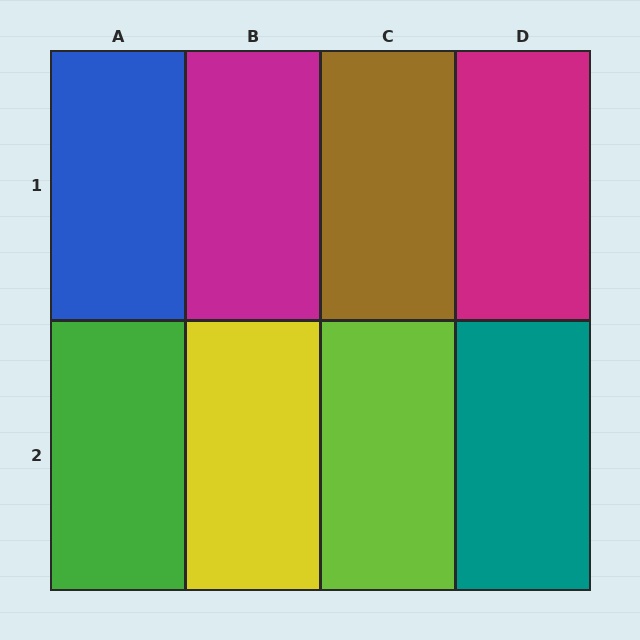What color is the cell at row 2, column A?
Green.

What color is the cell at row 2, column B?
Yellow.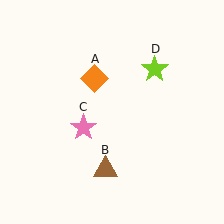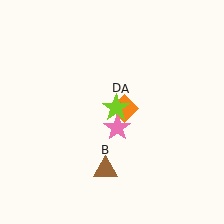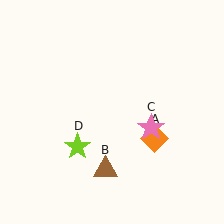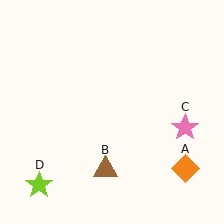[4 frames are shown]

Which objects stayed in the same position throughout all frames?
Brown triangle (object B) remained stationary.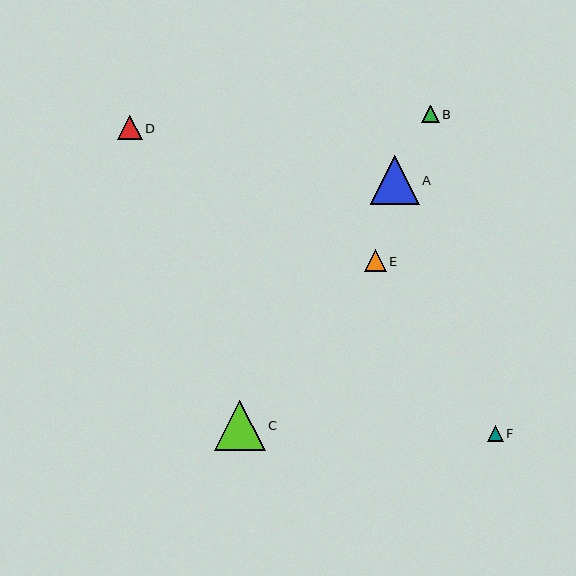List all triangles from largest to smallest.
From largest to smallest: C, A, D, E, B, F.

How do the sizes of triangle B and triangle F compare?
Triangle B and triangle F are approximately the same size.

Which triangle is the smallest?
Triangle F is the smallest with a size of approximately 16 pixels.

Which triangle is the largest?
Triangle C is the largest with a size of approximately 50 pixels.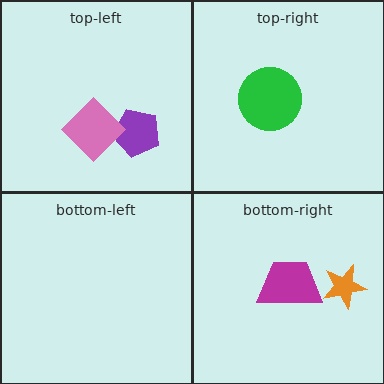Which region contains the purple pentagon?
The top-left region.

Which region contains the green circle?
The top-right region.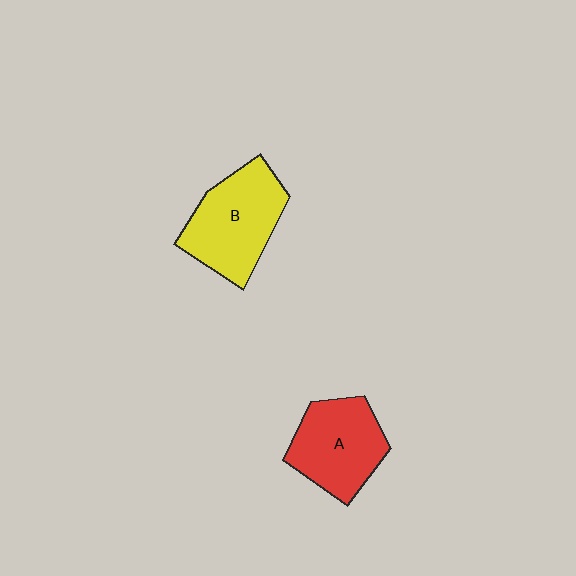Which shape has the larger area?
Shape B (yellow).